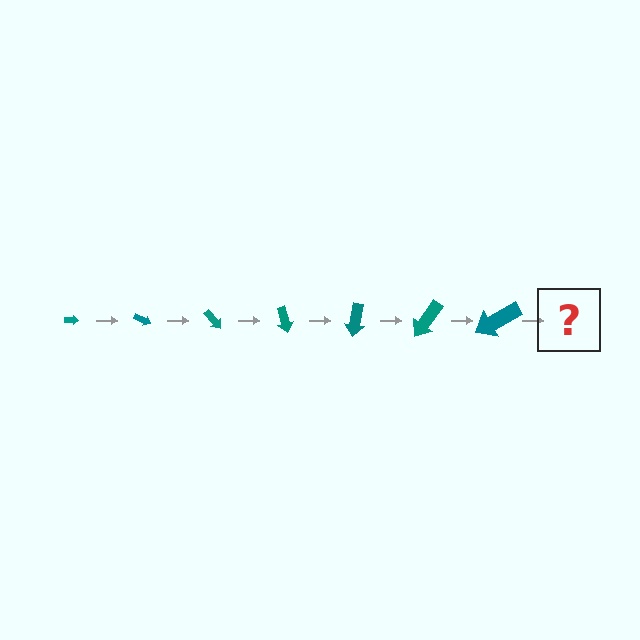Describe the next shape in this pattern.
It should be an arrow, larger than the previous one and rotated 175 degrees from the start.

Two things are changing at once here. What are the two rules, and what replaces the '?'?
The two rules are that the arrow grows larger each step and it rotates 25 degrees each step. The '?' should be an arrow, larger than the previous one and rotated 175 degrees from the start.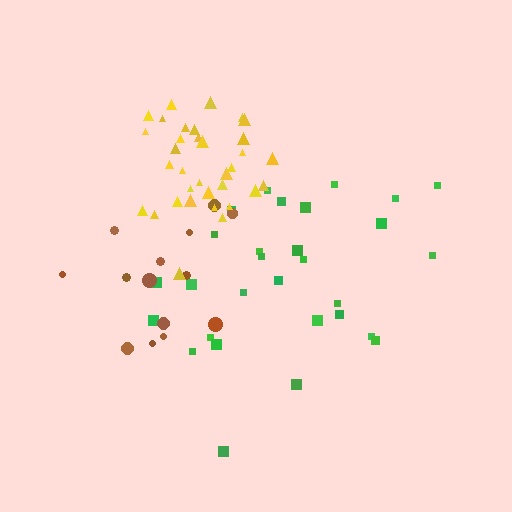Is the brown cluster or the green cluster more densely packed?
Green.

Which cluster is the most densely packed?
Yellow.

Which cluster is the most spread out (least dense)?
Brown.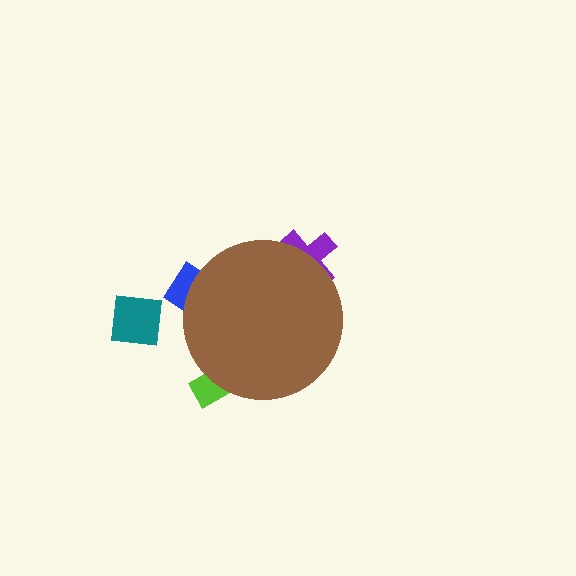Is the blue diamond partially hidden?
Yes, the blue diamond is partially hidden behind the brown circle.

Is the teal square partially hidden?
No, the teal square is fully visible.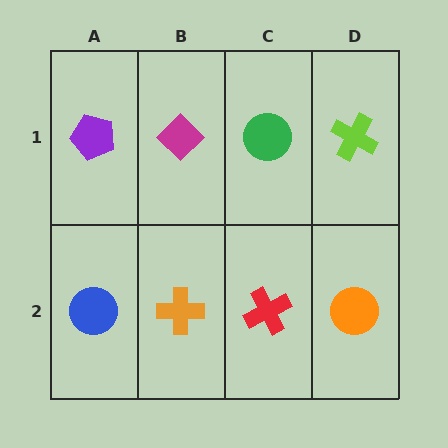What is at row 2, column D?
An orange circle.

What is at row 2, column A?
A blue circle.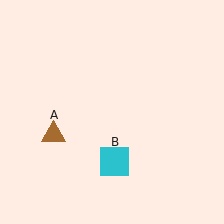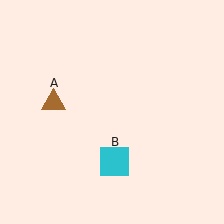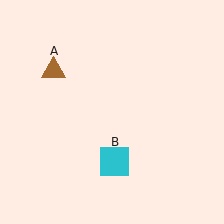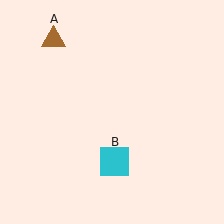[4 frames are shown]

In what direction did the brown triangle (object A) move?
The brown triangle (object A) moved up.